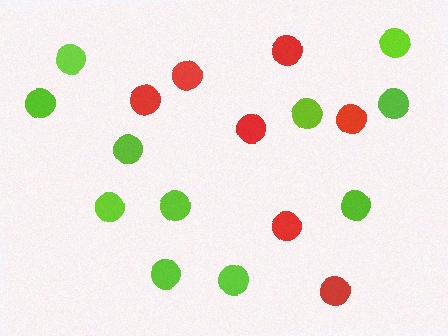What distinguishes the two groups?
There are 2 groups: one group of red circles (7) and one group of lime circles (11).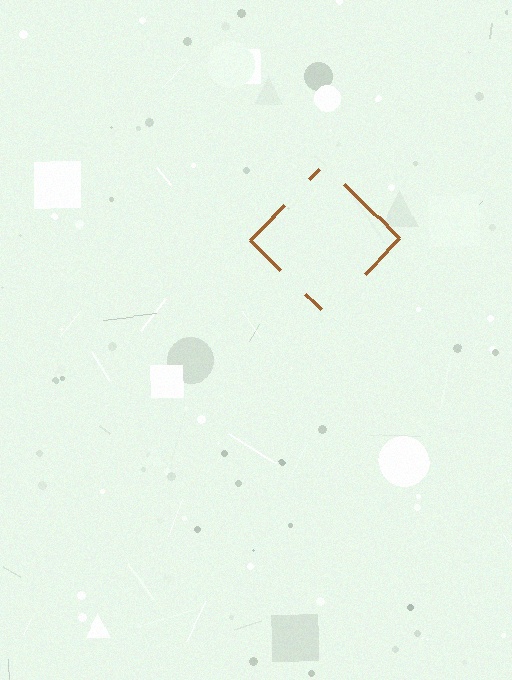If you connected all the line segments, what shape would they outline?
They would outline a diamond.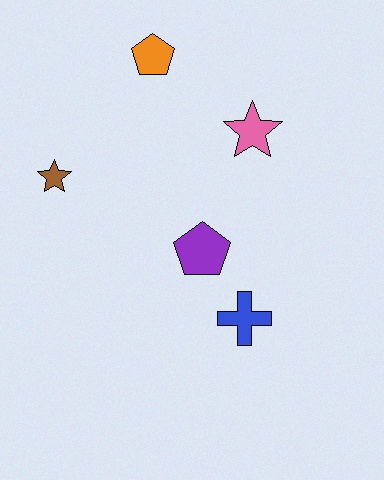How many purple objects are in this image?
There is 1 purple object.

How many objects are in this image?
There are 5 objects.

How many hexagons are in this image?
There are no hexagons.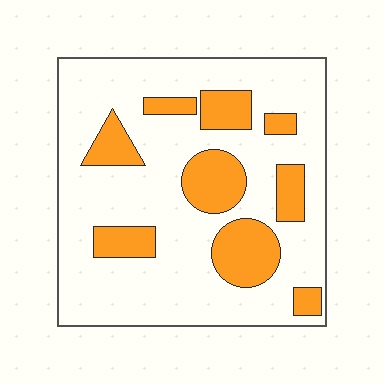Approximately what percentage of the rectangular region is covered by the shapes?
Approximately 25%.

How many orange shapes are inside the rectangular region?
9.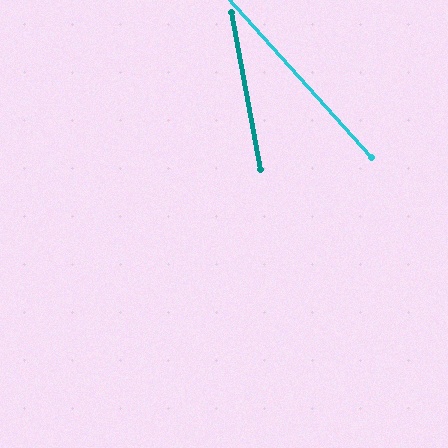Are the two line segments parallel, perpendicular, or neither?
Neither parallel nor perpendicular — they differ by about 31°.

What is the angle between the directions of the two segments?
Approximately 31 degrees.